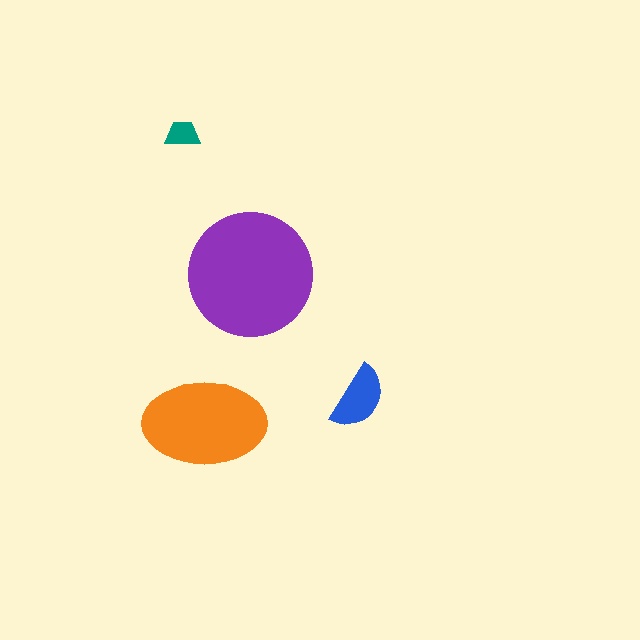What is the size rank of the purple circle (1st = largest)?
1st.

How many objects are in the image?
There are 4 objects in the image.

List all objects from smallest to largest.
The teal trapezoid, the blue semicircle, the orange ellipse, the purple circle.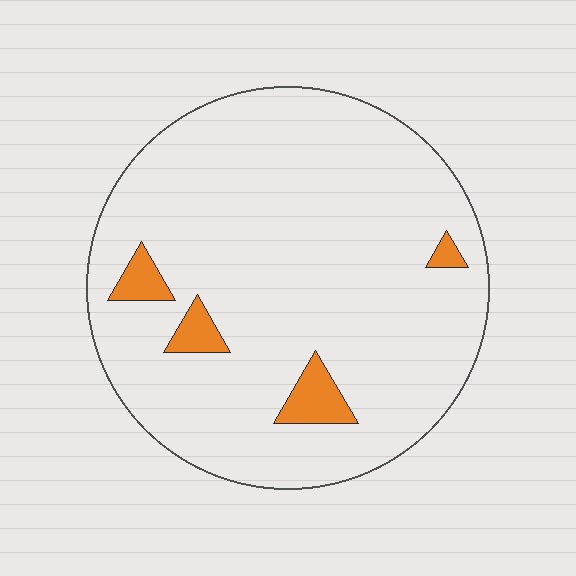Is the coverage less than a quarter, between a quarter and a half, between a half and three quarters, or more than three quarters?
Less than a quarter.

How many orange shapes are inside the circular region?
4.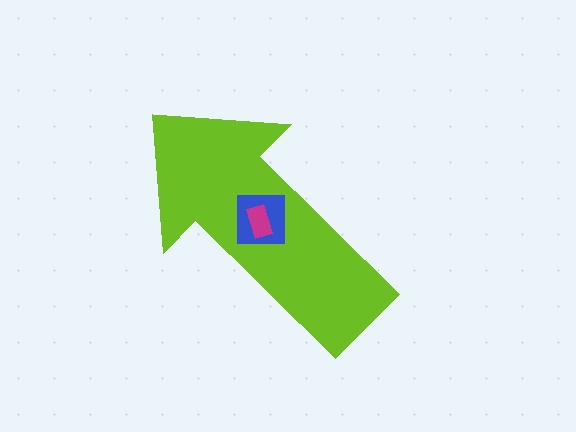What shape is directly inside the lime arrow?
The blue square.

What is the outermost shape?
The lime arrow.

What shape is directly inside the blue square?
The magenta rectangle.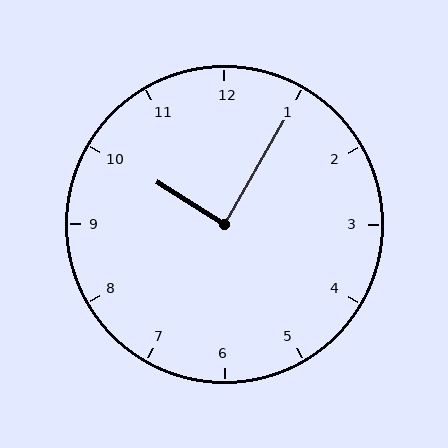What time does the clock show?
10:05.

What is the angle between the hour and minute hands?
Approximately 88 degrees.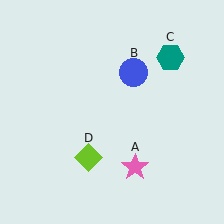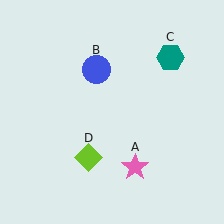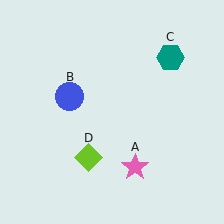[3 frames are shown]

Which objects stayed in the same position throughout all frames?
Pink star (object A) and teal hexagon (object C) and lime diamond (object D) remained stationary.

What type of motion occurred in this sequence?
The blue circle (object B) rotated counterclockwise around the center of the scene.